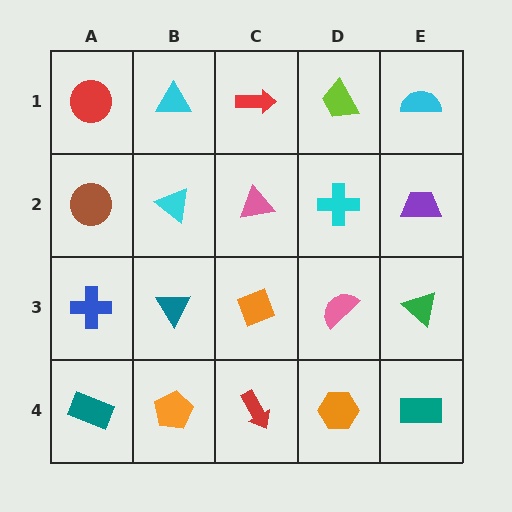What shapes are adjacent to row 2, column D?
A lime trapezoid (row 1, column D), a pink semicircle (row 3, column D), a pink triangle (row 2, column C), a purple trapezoid (row 2, column E).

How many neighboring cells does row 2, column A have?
3.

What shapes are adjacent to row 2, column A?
A red circle (row 1, column A), a blue cross (row 3, column A), a cyan triangle (row 2, column B).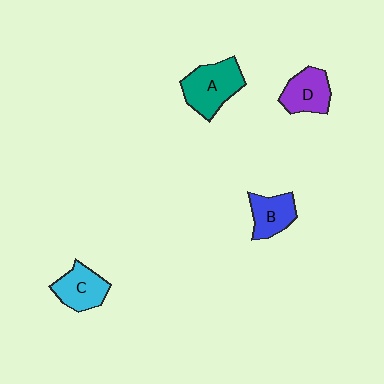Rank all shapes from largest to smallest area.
From largest to smallest: A (teal), C (cyan), D (purple), B (blue).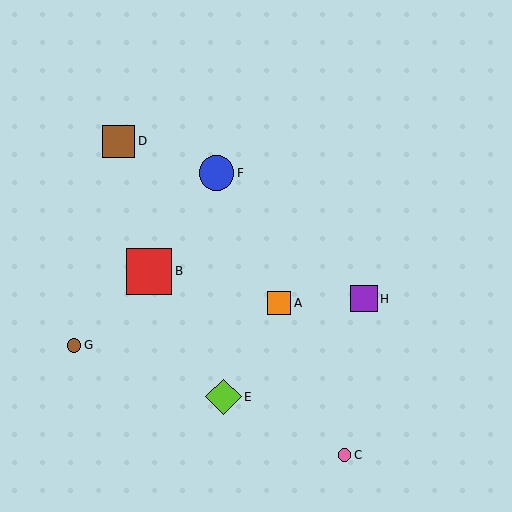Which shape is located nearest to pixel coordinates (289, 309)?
The orange square (labeled A) at (279, 303) is nearest to that location.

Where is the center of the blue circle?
The center of the blue circle is at (216, 173).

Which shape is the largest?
The red square (labeled B) is the largest.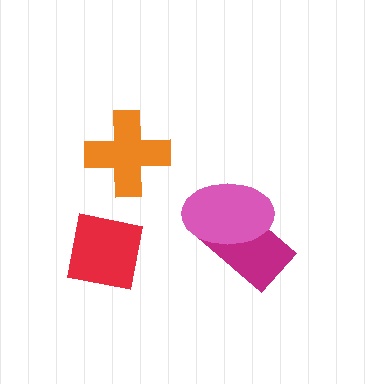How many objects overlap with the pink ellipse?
1 object overlaps with the pink ellipse.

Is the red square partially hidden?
No, no other shape covers it.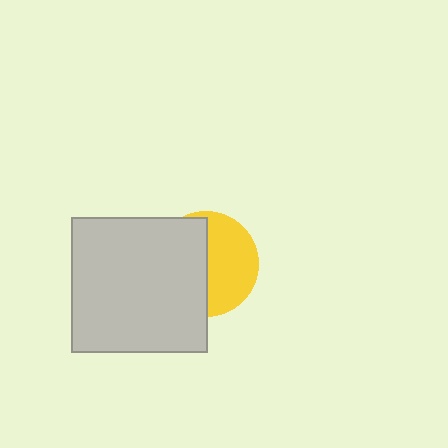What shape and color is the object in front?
The object in front is a light gray square.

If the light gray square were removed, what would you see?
You would see the complete yellow circle.